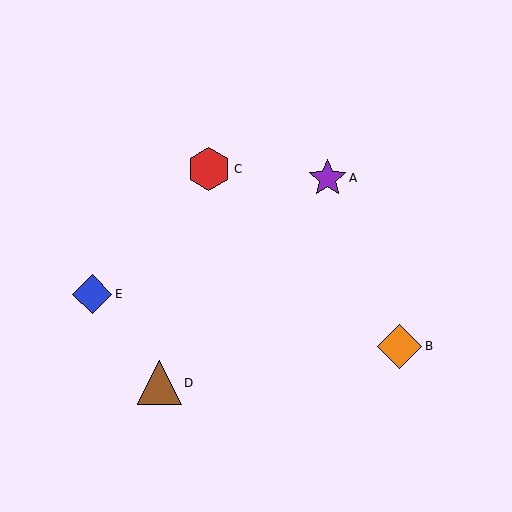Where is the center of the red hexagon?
The center of the red hexagon is at (209, 169).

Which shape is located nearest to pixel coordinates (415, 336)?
The orange diamond (labeled B) at (400, 346) is nearest to that location.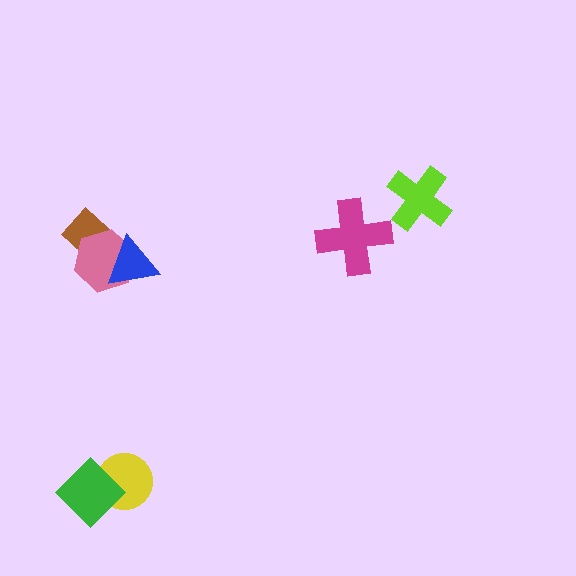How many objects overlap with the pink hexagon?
2 objects overlap with the pink hexagon.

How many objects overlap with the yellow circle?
1 object overlaps with the yellow circle.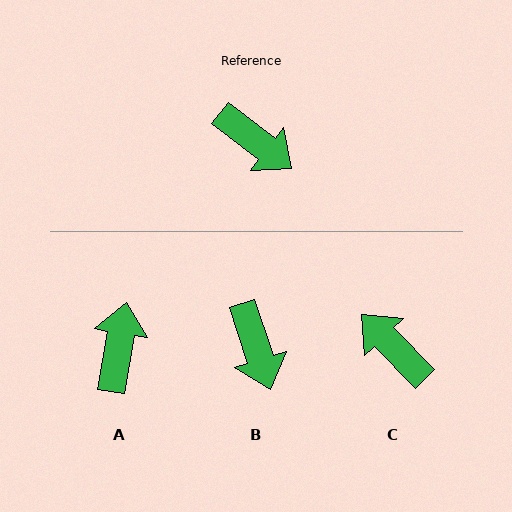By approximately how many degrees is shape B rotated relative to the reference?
Approximately 34 degrees clockwise.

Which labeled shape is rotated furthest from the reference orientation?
C, about 172 degrees away.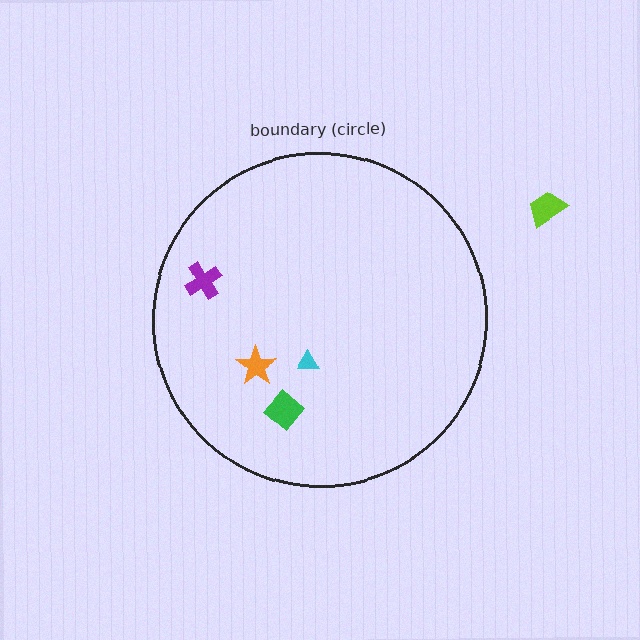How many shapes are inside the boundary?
4 inside, 1 outside.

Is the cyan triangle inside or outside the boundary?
Inside.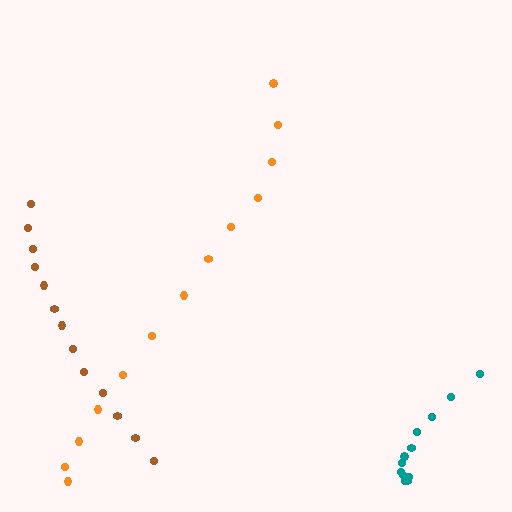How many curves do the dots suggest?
There are 3 distinct paths.